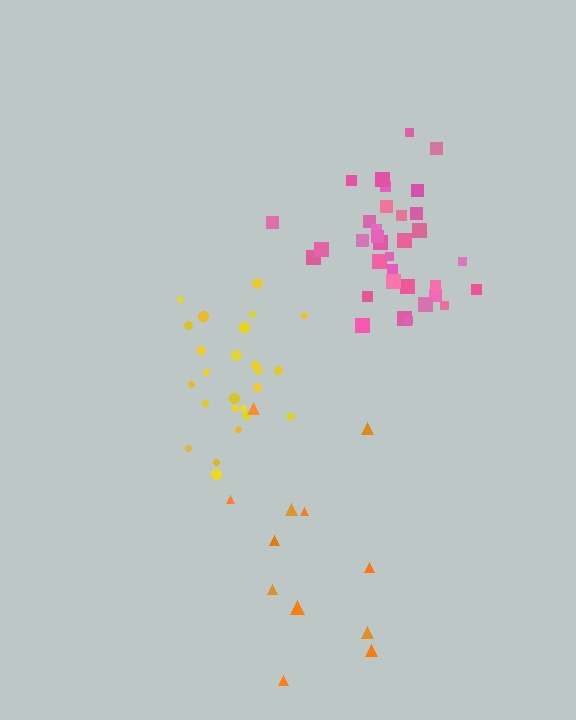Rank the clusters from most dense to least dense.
pink, yellow, orange.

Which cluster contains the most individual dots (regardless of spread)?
Pink (35).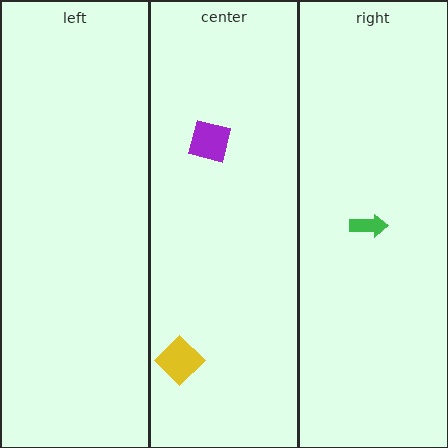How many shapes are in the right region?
1.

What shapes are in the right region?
The green arrow.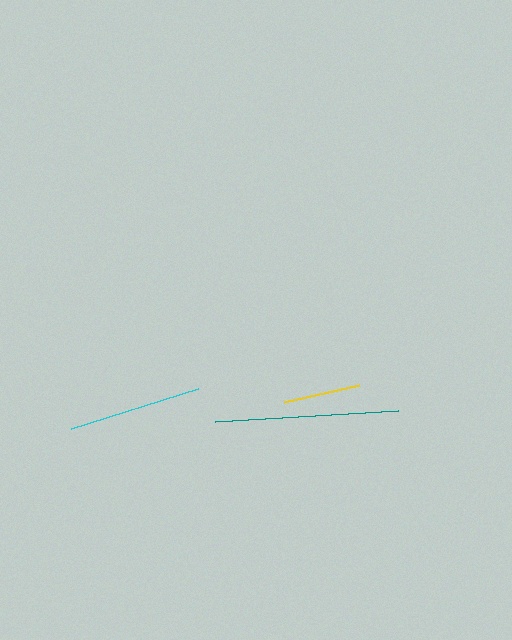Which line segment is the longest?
The teal line is the longest at approximately 183 pixels.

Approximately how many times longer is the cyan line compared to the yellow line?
The cyan line is approximately 1.7 times the length of the yellow line.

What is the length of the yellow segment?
The yellow segment is approximately 77 pixels long.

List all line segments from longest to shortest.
From longest to shortest: teal, cyan, yellow.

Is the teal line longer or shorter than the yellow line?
The teal line is longer than the yellow line.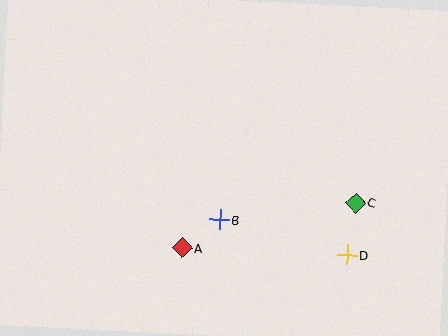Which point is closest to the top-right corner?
Point C is closest to the top-right corner.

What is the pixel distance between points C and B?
The distance between C and B is 137 pixels.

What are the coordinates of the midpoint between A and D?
The midpoint between A and D is at (265, 251).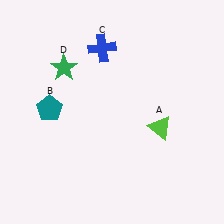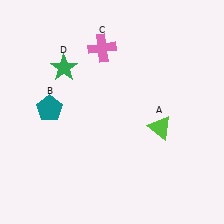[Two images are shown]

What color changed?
The cross (C) changed from blue in Image 1 to pink in Image 2.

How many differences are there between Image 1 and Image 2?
There is 1 difference between the two images.